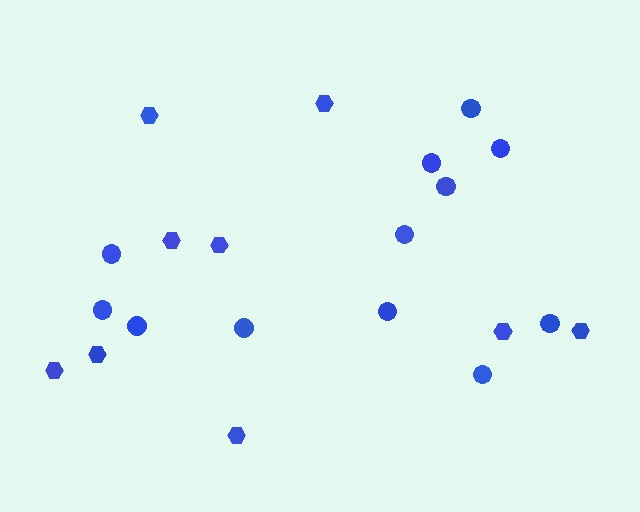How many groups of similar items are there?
There are 2 groups: one group of circles (12) and one group of hexagons (9).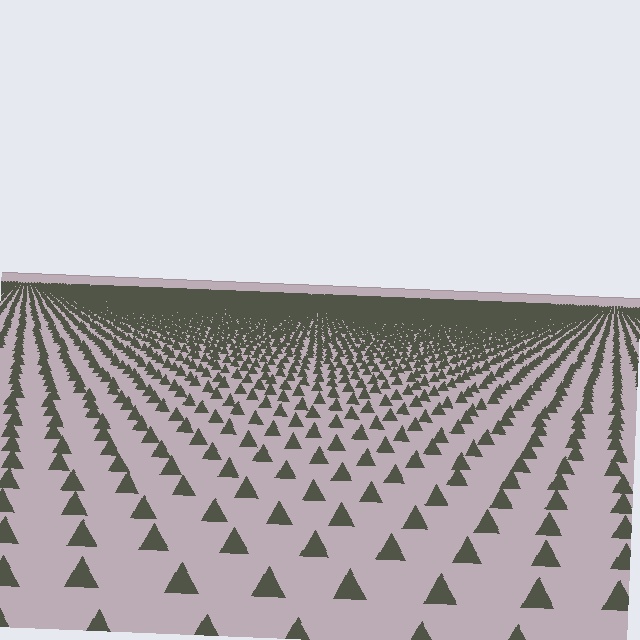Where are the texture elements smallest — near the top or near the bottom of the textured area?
Near the top.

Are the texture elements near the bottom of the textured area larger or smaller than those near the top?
Larger. Near the bottom, elements are closer to the viewer and appear at a bigger on-screen size.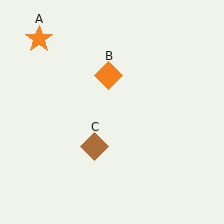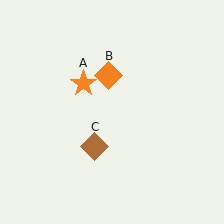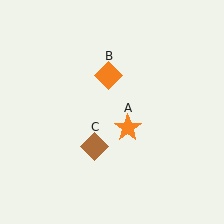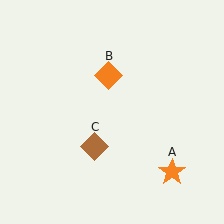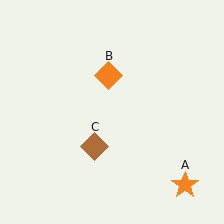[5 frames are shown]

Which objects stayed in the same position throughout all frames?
Orange diamond (object B) and brown diamond (object C) remained stationary.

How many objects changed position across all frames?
1 object changed position: orange star (object A).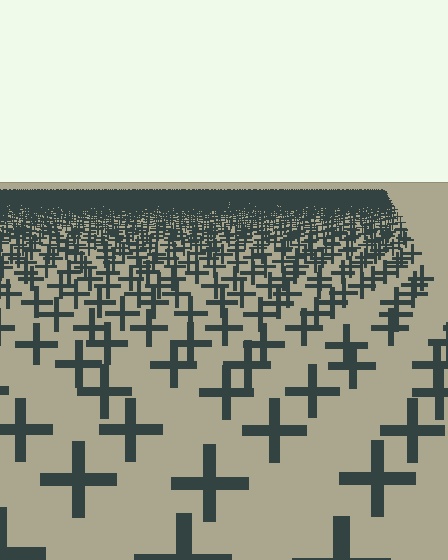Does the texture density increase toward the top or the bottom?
Density increases toward the top.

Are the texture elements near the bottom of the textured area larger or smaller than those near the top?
Larger. Near the bottom, elements are closer to the viewer and appear at a bigger on-screen size.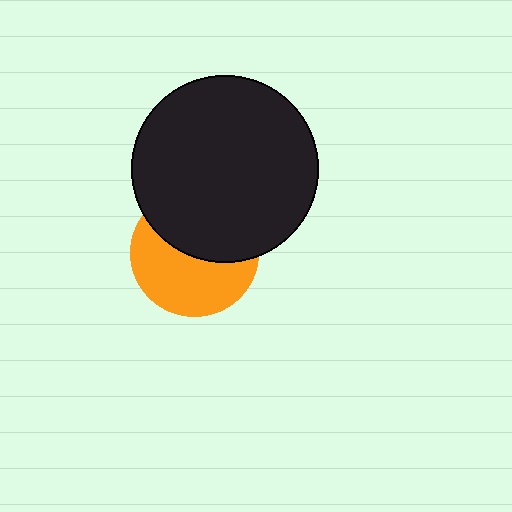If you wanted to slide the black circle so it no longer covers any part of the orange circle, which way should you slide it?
Slide it up — that is the most direct way to separate the two shapes.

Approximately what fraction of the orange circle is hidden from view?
Roughly 47% of the orange circle is hidden behind the black circle.